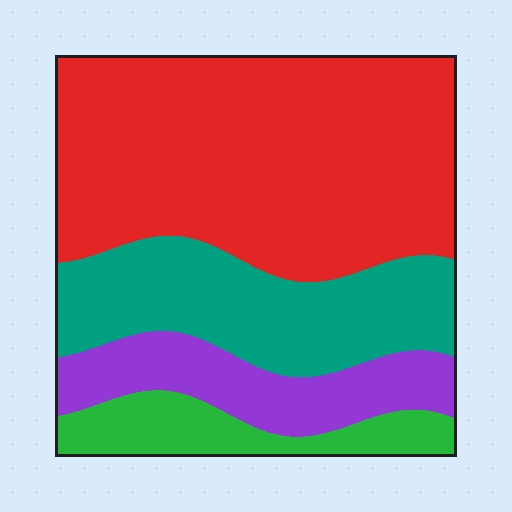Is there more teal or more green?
Teal.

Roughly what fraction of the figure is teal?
Teal covers around 25% of the figure.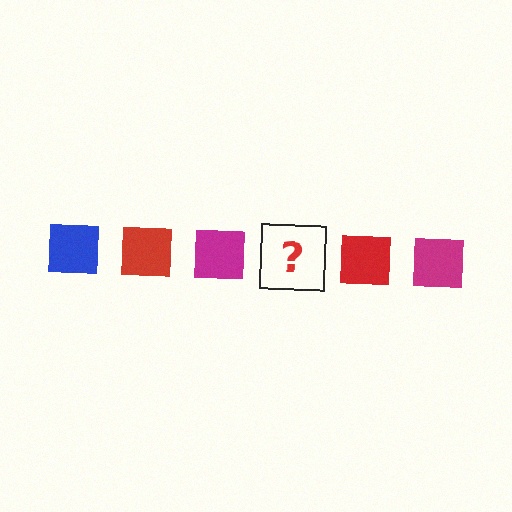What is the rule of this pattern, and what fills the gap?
The rule is that the pattern cycles through blue, red, magenta squares. The gap should be filled with a blue square.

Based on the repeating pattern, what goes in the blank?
The blank should be a blue square.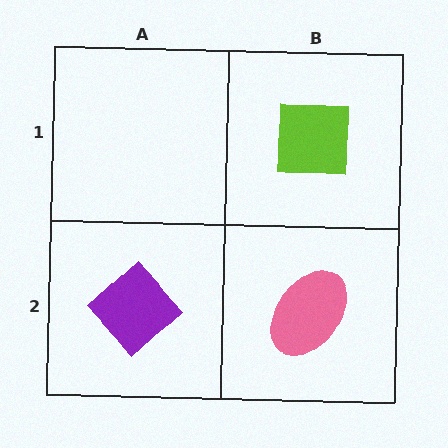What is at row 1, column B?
A lime square.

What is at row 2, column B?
A pink ellipse.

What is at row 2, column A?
A purple diamond.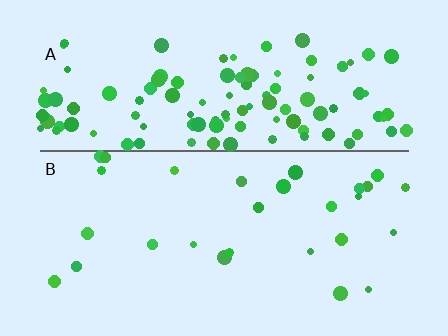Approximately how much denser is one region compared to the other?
Approximately 4.1× — region A over region B.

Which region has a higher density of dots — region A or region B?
A (the top).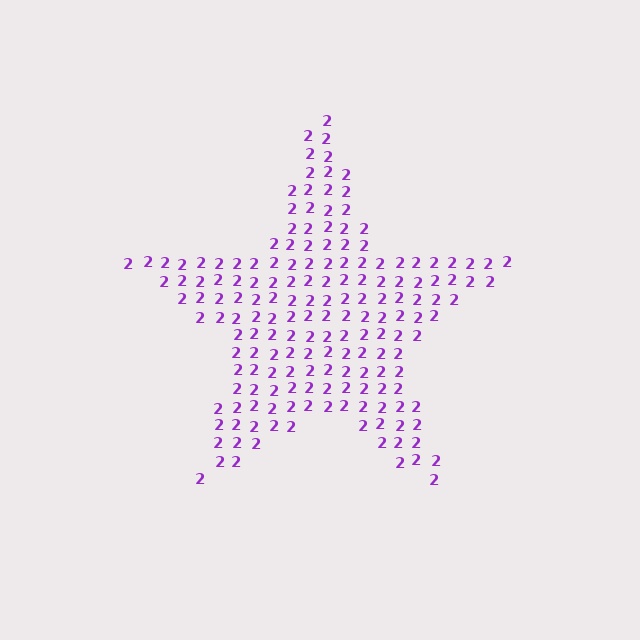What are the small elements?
The small elements are digit 2's.